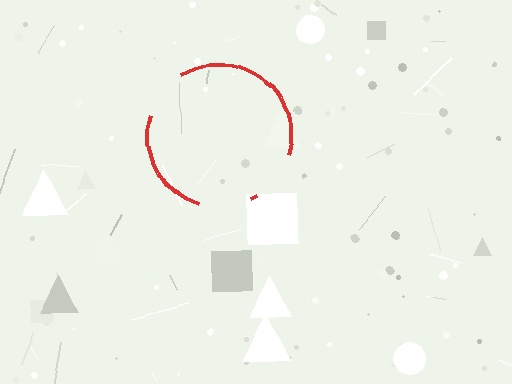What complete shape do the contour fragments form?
The contour fragments form a circle.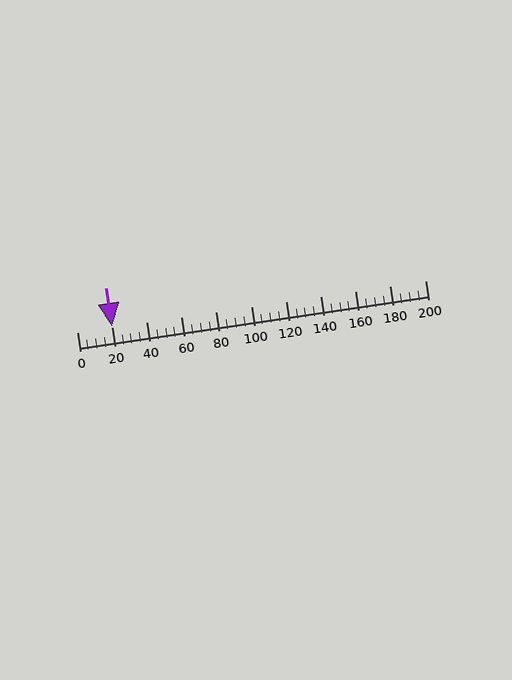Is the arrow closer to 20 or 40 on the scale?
The arrow is closer to 20.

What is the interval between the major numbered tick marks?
The major tick marks are spaced 20 units apart.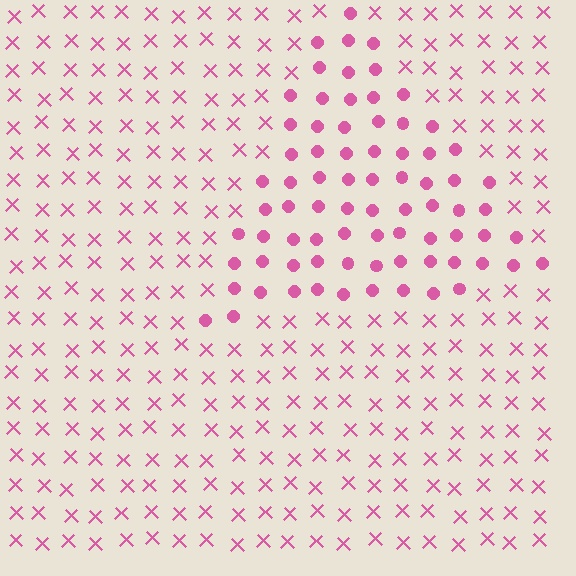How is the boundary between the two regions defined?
The boundary is defined by a change in element shape: circles inside vs. X marks outside. All elements share the same color and spacing.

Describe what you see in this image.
The image is filled with small pink elements arranged in a uniform grid. A triangle-shaped region contains circles, while the surrounding area contains X marks. The boundary is defined purely by the change in element shape.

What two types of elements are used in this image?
The image uses circles inside the triangle region and X marks outside it.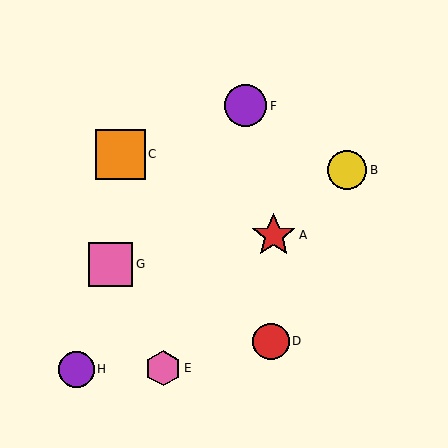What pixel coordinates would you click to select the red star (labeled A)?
Click at (274, 235) to select the red star A.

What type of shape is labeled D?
Shape D is a red circle.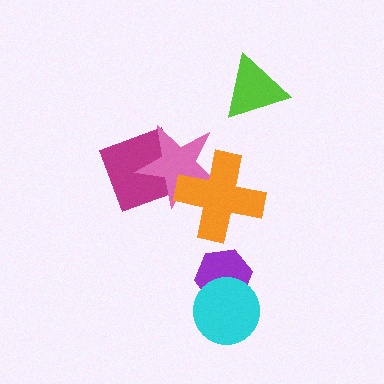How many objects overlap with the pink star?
2 objects overlap with the pink star.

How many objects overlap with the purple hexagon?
1 object overlaps with the purple hexagon.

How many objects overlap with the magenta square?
1 object overlaps with the magenta square.